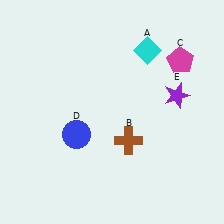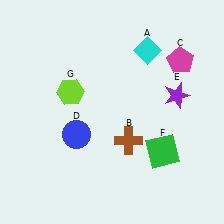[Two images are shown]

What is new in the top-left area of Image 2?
A lime hexagon (G) was added in the top-left area of Image 2.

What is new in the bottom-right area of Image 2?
A green square (F) was added in the bottom-right area of Image 2.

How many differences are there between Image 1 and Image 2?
There are 2 differences between the two images.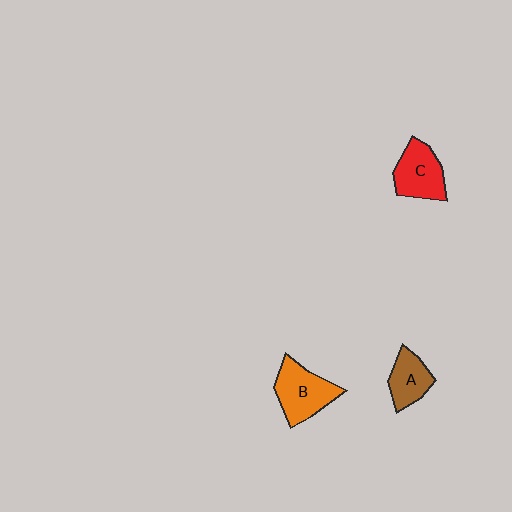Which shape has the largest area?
Shape B (orange).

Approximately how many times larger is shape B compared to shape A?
Approximately 1.5 times.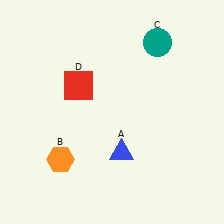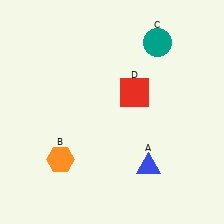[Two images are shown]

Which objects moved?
The objects that moved are: the blue triangle (A), the red square (D).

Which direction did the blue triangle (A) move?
The blue triangle (A) moved right.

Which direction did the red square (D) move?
The red square (D) moved right.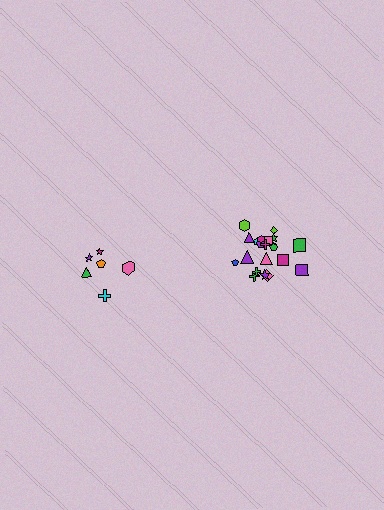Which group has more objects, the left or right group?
The right group.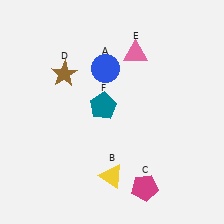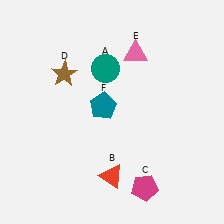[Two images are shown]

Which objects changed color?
A changed from blue to teal. B changed from yellow to red.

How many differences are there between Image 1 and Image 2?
There are 2 differences between the two images.